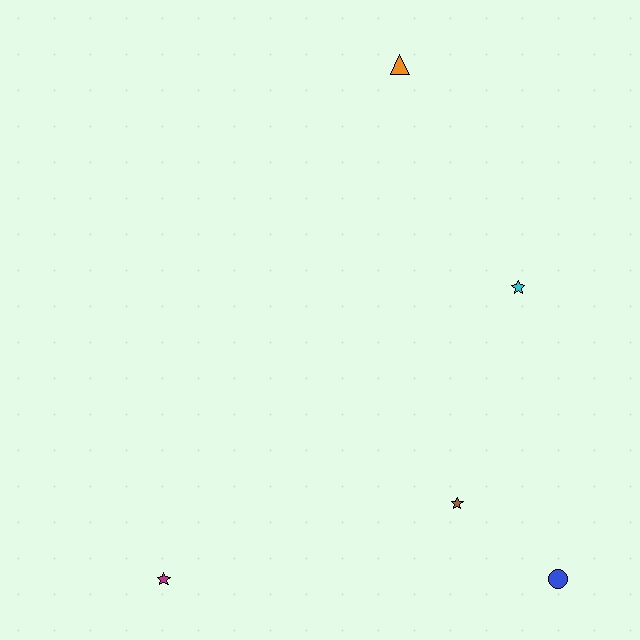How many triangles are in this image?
There is 1 triangle.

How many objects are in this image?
There are 5 objects.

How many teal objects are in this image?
There are no teal objects.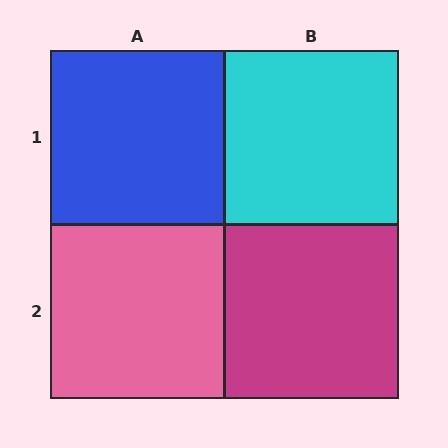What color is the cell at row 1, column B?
Cyan.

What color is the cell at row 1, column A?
Blue.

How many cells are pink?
1 cell is pink.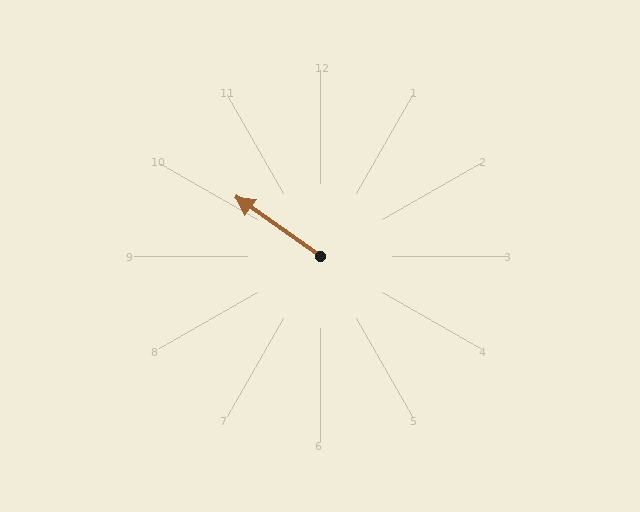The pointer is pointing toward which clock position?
Roughly 10 o'clock.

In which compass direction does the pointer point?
Northwest.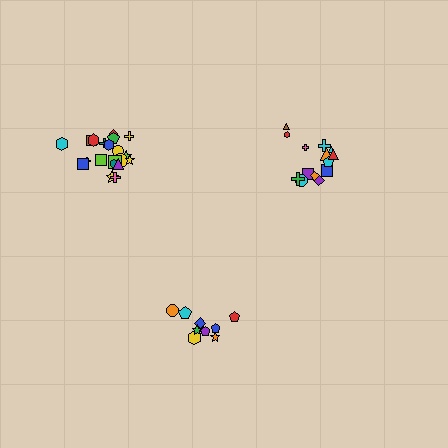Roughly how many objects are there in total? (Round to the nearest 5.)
Roughly 45 objects in total.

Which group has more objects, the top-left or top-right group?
The top-left group.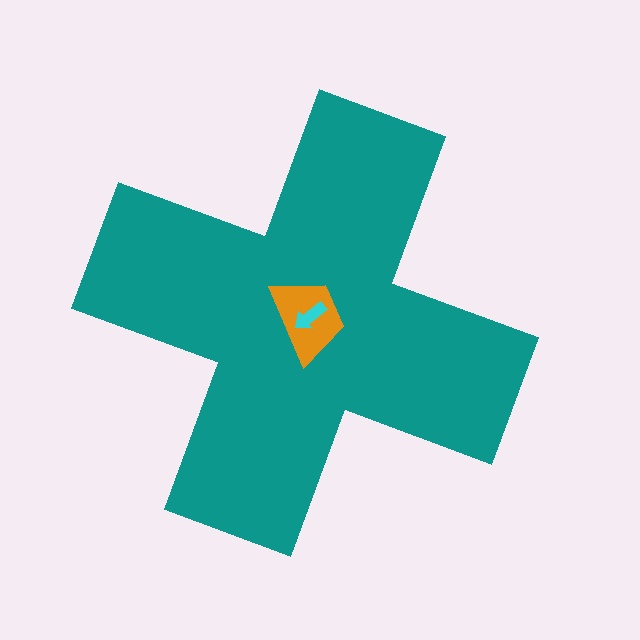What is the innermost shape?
The cyan arrow.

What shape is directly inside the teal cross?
The orange trapezoid.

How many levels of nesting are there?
3.